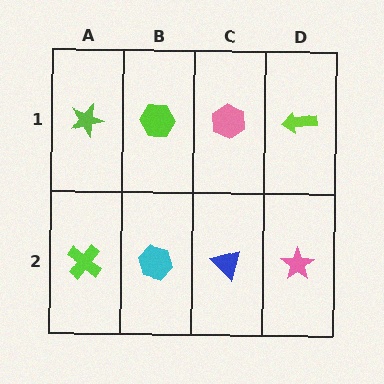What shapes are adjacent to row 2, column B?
A lime hexagon (row 1, column B), a lime cross (row 2, column A), a blue triangle (row 2, column C).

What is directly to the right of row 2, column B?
A blue triangle.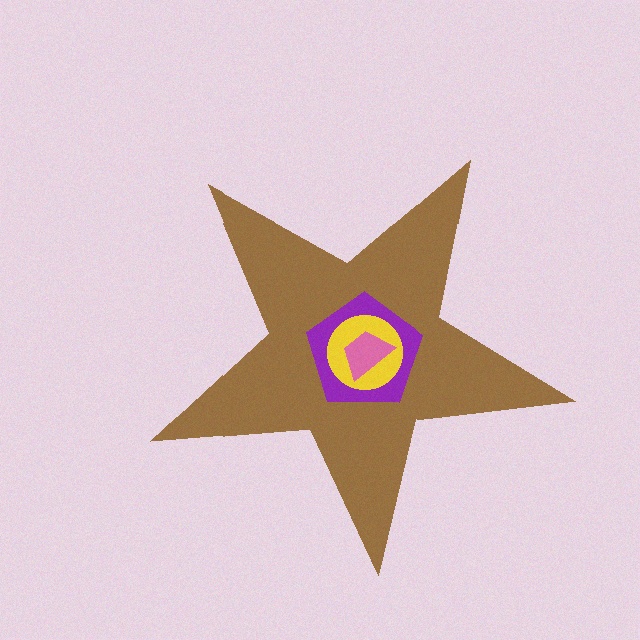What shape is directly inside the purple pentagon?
The yellow circle.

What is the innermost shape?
The pink trapezoid.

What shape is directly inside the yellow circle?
The pink trapezoid.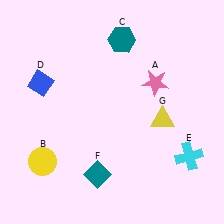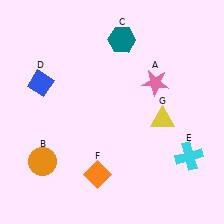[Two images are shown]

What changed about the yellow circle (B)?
In Image 1, B is yellow. In Image 2, it changed to orange.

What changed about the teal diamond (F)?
In Image 1, F is teal. In Image 2, it changed to orange.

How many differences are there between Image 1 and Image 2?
There are 2 differences between the two images.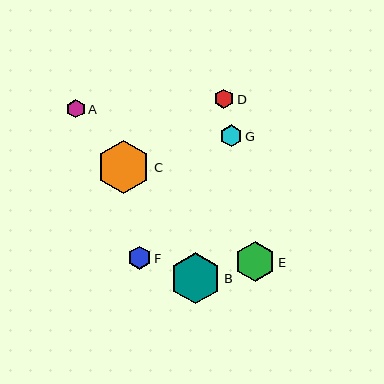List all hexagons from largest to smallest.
From largest to smallest: C, B, E, F, G, D, A.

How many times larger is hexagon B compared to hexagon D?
Hexagon B is approximately 2.7 times the size of hexagon D.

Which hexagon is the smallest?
Hexagon A is the smallest with a size of approximately 19 pixels.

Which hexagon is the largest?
Hexagon C is the largest with a size of approximately 53 pixels.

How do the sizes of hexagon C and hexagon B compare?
Hexagon C and hexagon B are approximately the same size.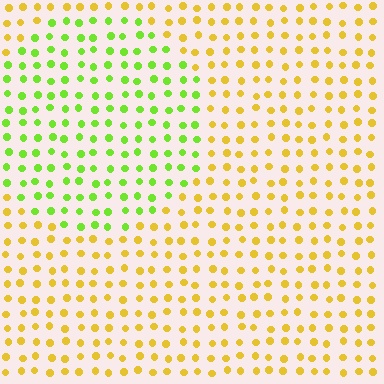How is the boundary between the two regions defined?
The boundary is defined purely by a slight shift in hue (about 50 degrees). Spacing, size, and orientation are identical on both sides.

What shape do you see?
I see a circle.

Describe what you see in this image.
The image is filled with small yellow elements in a uniform arrangement. A circle-shaped region is visible where the elements are tinted to a slightly different hue, forming a subtle color boundary.